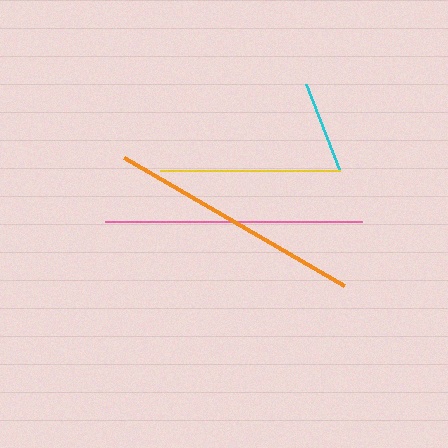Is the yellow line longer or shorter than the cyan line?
The yellow line is longer than the cyan line.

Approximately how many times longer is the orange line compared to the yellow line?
The orange line is approximately 1.4 times the length of the yellow line.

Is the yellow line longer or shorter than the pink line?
The pink line is longer than the yellow line.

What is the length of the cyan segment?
The cyan segment is approximately 91 pixels long.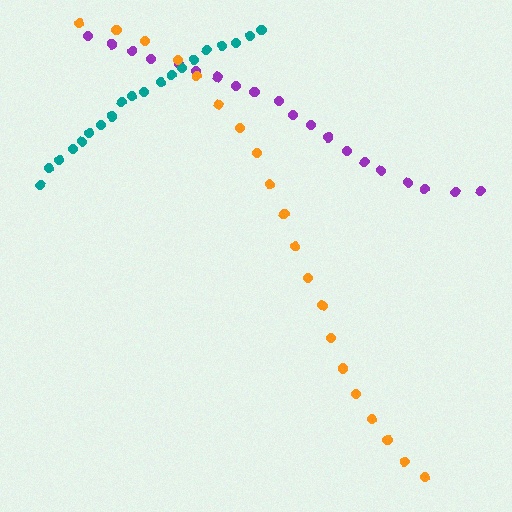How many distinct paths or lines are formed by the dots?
There are 3 distinct paths.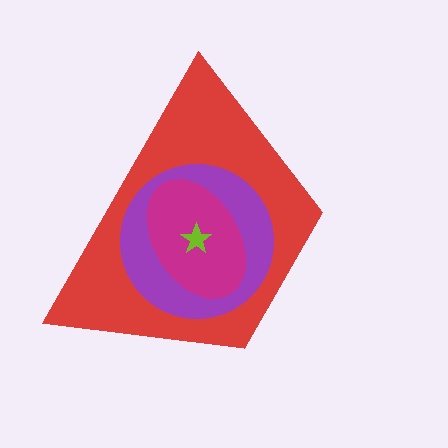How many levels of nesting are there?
4.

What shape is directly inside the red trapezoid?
The purple circle.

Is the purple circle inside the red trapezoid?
Yes.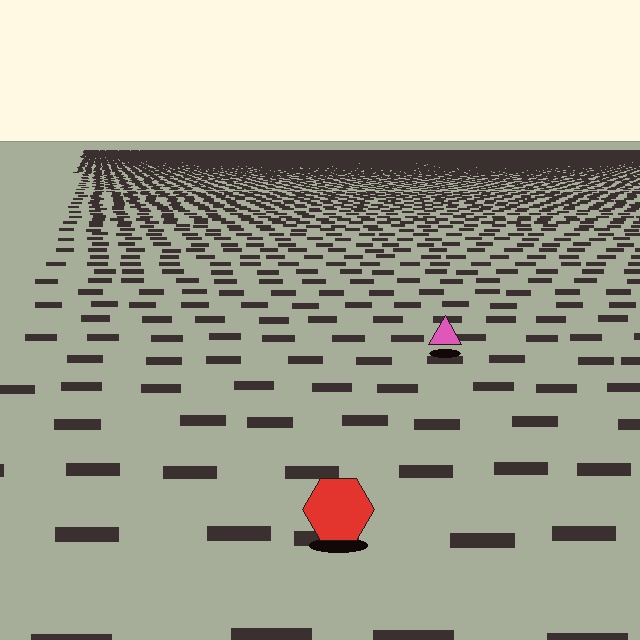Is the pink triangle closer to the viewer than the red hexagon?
No. The red hexagon is closer — you can tell from the texture gradient: the ground texture is coarser near it.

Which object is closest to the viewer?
The red hexagon is closest. The texture marks near it are larger and more spread out.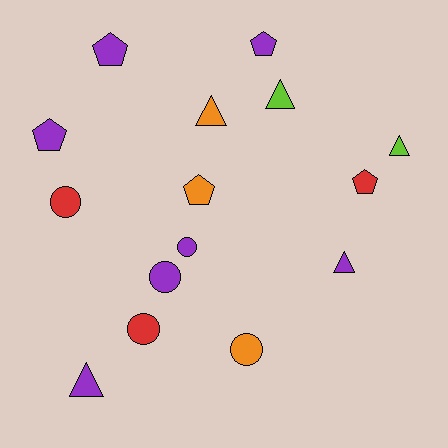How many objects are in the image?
There are 15 objects.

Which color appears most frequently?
Purple, with 7 objects.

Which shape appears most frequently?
Circle, with 5 objects.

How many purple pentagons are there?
There are 3 purple pentagons.